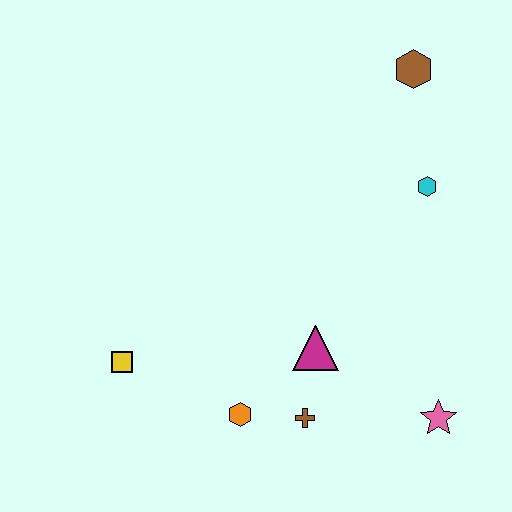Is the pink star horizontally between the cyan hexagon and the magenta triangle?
No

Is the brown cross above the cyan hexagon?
No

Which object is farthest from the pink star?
The brown hexagon is farthest from the pink star.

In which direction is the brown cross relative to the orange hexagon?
The brown cross is to the right of the orange hexagon.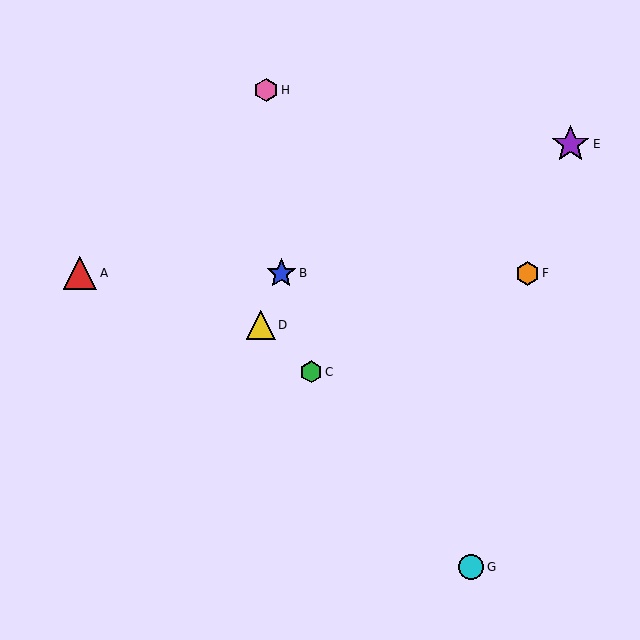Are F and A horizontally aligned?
Yes, both are at y≈273.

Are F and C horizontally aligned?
No, F is at y≈273 and C is at y≈372.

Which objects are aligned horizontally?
Objects A, B, F are aligned horizontally.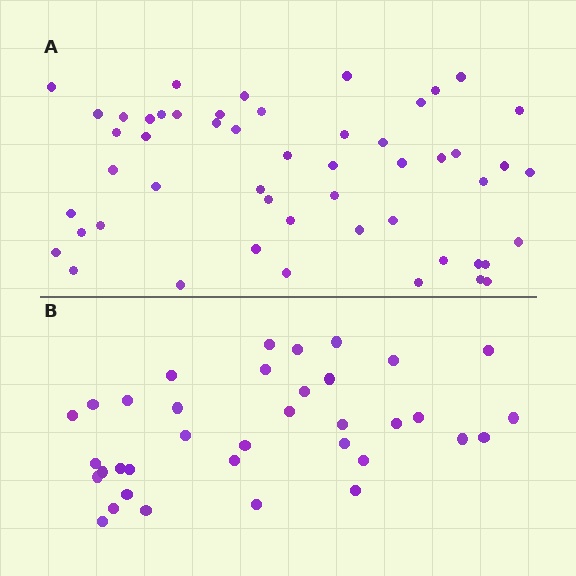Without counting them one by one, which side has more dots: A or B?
Region A (the top region) has more dots.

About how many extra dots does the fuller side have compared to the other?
Region A has approximately 15 more dots than region B.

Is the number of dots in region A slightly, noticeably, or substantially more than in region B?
Region A has noticeably more, but not dramatically so. The ratio is roughly 1.4 to 1.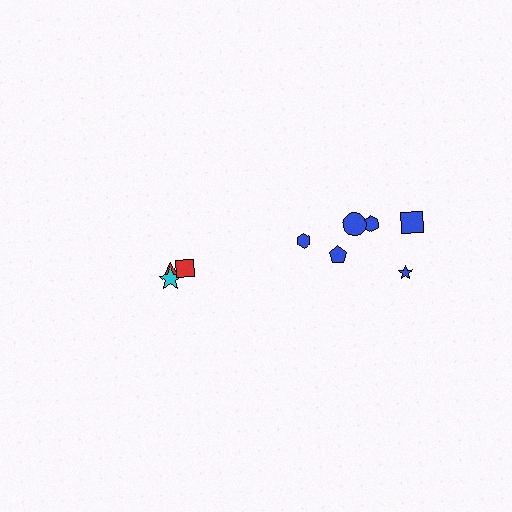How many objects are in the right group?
There are 6 objects.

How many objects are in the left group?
There are 3 objects.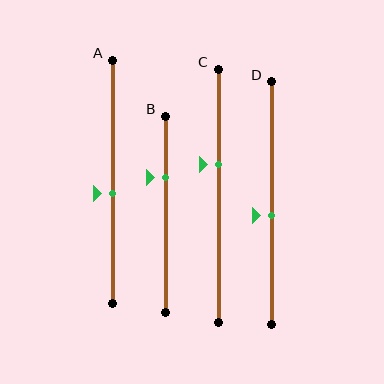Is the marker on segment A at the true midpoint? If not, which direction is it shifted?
No, the marker on segment A is shifted downward by about 5% of the segment length.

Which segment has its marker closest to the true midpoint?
Segment A has its marker closest to the true midpoint.